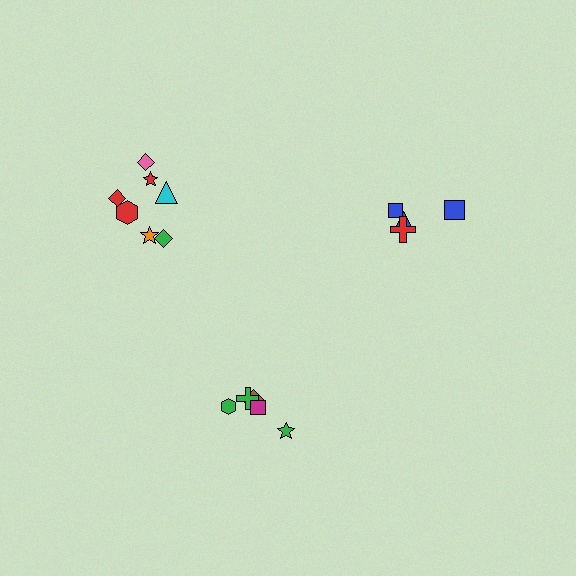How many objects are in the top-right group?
There are 4 objects.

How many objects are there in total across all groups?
There are 16 objects.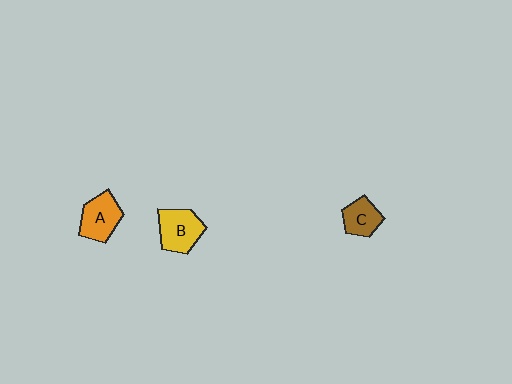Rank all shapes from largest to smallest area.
From largest to smallest: B (yellow), A (orange), C (brown).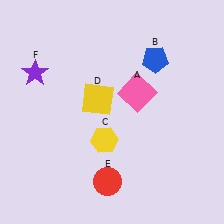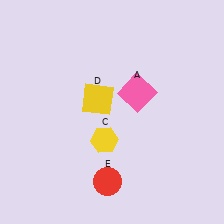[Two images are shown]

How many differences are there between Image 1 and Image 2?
There are 2 differences between the two images.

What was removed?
The blue pentagon (B), the purple star (F) were removed in Image 2.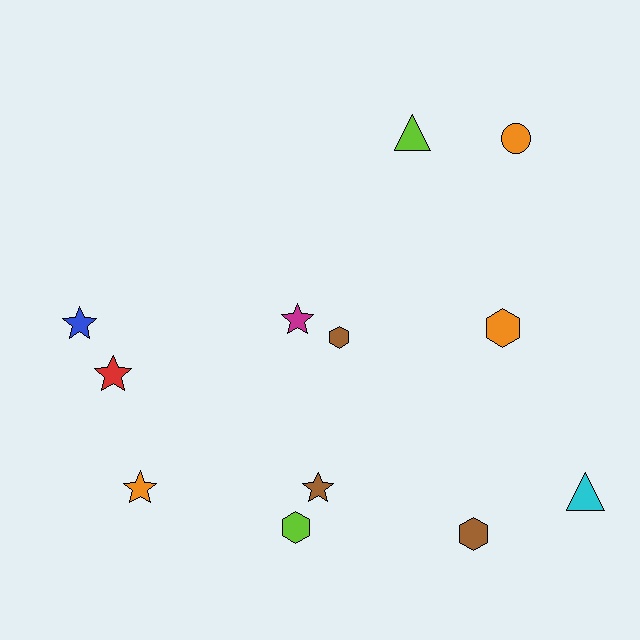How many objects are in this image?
There are 12 objects.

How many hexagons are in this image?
There are 4 hexagons.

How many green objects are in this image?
There are no green objects.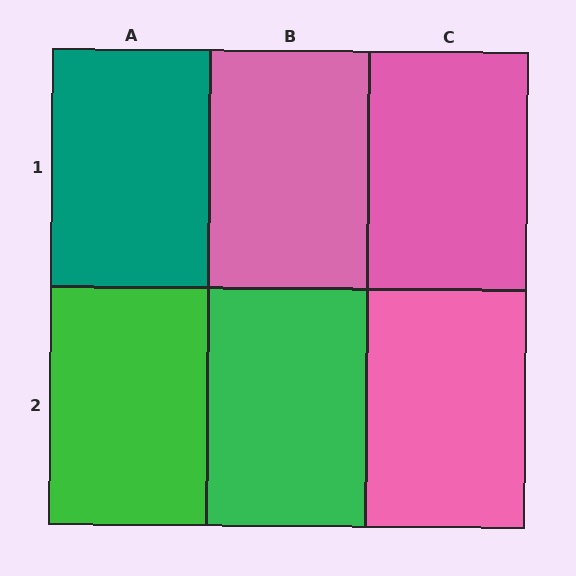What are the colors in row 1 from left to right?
Teal, pink, pink.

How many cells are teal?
1 cell is teal.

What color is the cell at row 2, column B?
Green.